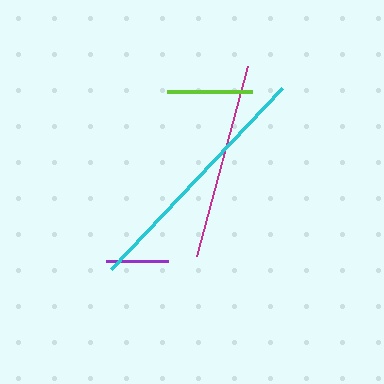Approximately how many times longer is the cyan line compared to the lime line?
The cyan line is approximately 2.9 times the length of the lime line.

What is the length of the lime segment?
The lime segment is approximately 85 pixels long.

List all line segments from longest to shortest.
From longest to shortest: cyan, magenta, lime, purple.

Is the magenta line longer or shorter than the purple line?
The magenta line is longer than the purple line.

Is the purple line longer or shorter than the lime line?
The lime line is longer than the purple line.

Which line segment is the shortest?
The purple line is the shortest at approximately 62 pixels.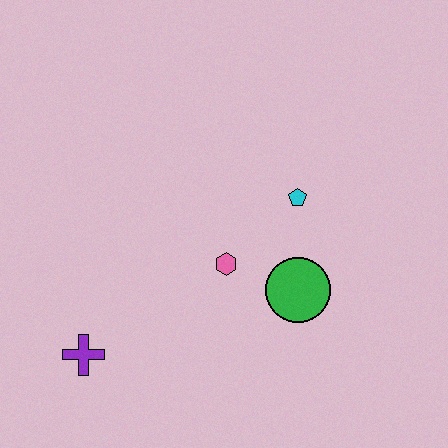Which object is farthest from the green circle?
The purple cross is farthest from the green circle.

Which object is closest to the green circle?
The pink hexagon is closest to the green circle.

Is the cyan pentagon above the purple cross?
Yes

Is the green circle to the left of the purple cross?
No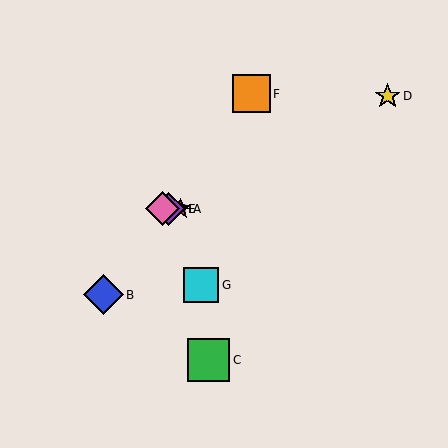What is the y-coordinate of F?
Object F is at y≈94.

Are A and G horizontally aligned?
No, A is at y≈209 and G is at y≈285.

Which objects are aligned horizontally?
Objects A, E, H are aligned horizontally.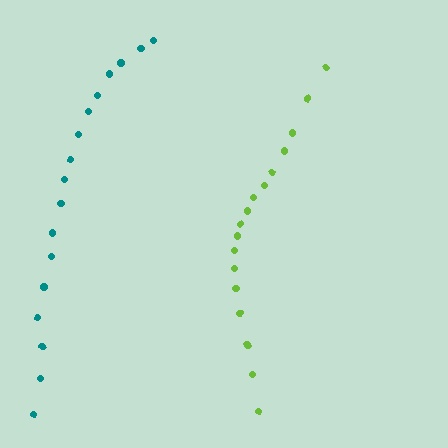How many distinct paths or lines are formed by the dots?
There are 2 distinct paths.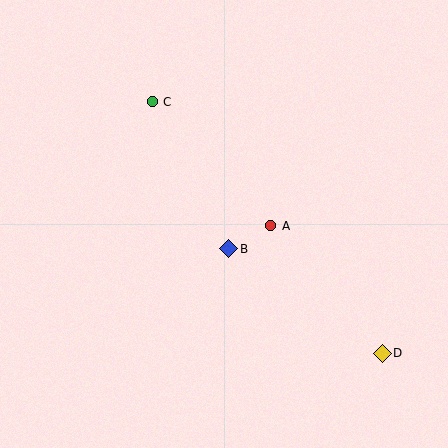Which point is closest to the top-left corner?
Point C is closest to the top-left corner.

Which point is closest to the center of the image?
Point B at (229, 249) is closest to the center.